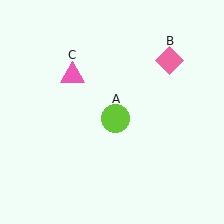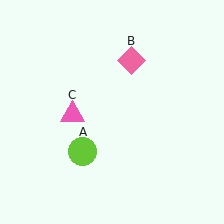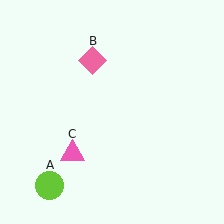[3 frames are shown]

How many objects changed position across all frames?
3 objects changed position: lime circle (object A), pink diamond (object B), pink triangle (object C).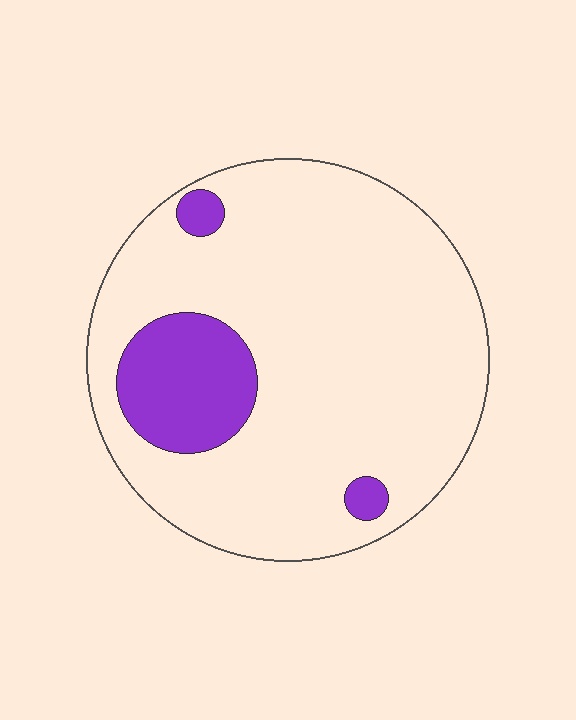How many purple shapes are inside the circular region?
3.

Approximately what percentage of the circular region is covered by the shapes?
Approximately 15%.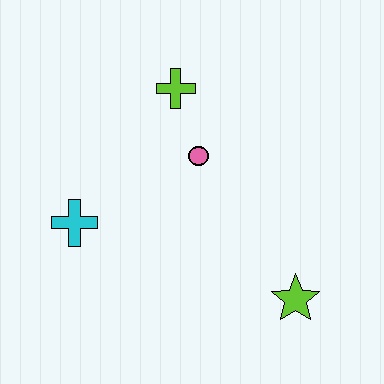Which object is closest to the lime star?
The pink circle is closest to the lime star.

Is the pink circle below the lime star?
No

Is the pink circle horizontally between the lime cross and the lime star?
Yes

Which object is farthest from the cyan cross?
The lime star is farthest from the cyan cross.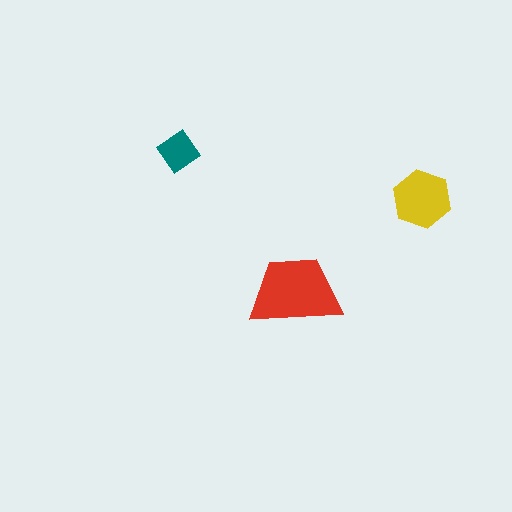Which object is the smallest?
The teal diamond.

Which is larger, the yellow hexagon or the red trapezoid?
The red trapezoid.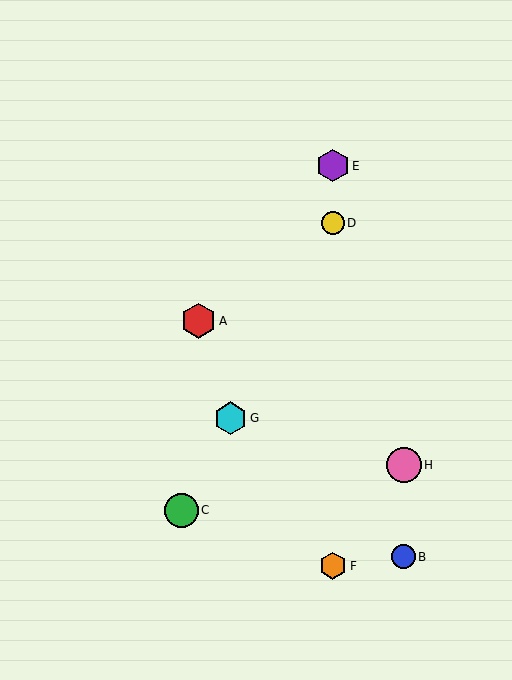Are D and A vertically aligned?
No, D is at x≈333 and A is at x≈199.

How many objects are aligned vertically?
3 objects (D, E, F) are aligned vertically.